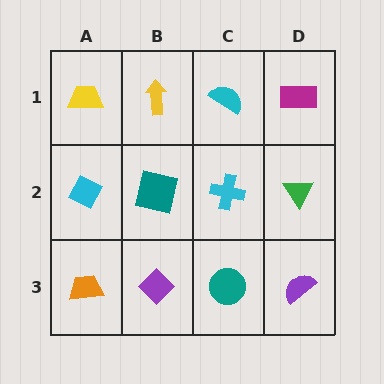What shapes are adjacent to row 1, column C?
A cyan cross (row 2, column C), a yellow arrow (row 1, column B), a magenta rectangle (row 1, column D).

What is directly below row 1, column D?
A green triangle.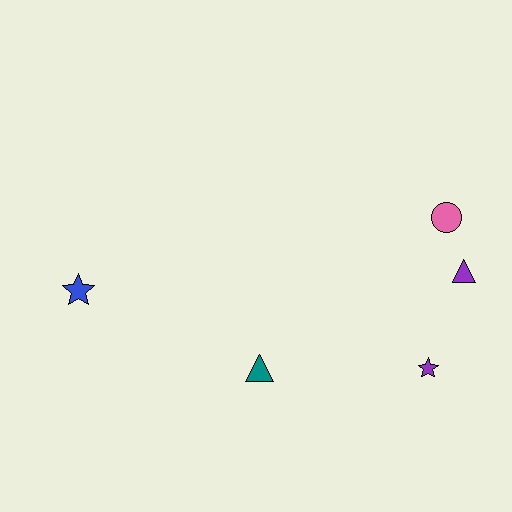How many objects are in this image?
There are 5 objects.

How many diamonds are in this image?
There are no diamonds.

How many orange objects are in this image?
There are no orange objects.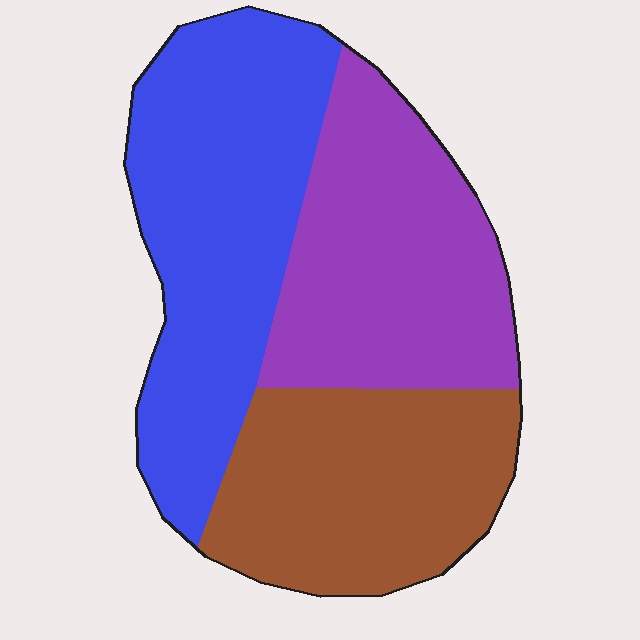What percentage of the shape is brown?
Brown takes up about one third (1/3) of the shape.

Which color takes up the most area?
Blue, at roughly 40%.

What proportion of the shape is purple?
Purple takes up about one third (1/3) of the shape.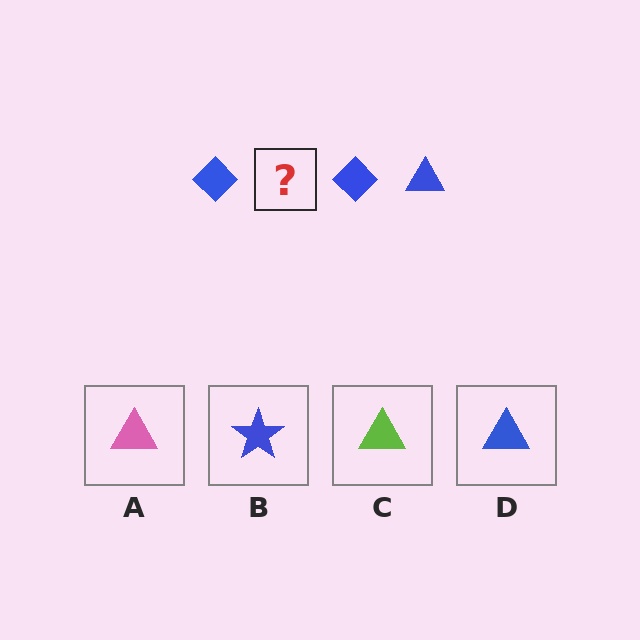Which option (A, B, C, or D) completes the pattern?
D.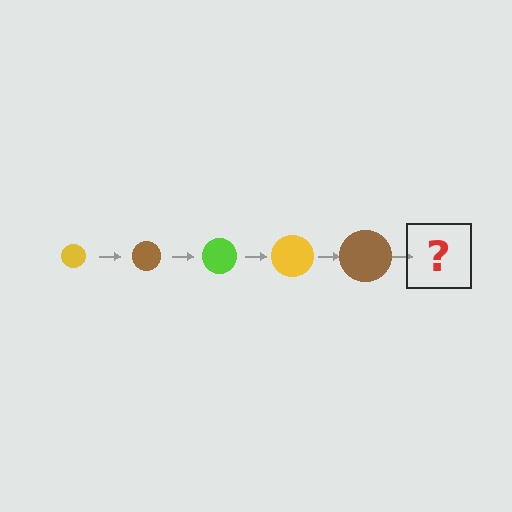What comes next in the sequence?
The next element should be a lime circle, larger than the previous one.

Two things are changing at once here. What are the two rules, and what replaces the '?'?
The two rules are that the circle grows larger each step and the color cycles through yellow, brown, and lime. The '?' should be a lime circle, larger than the previous one.